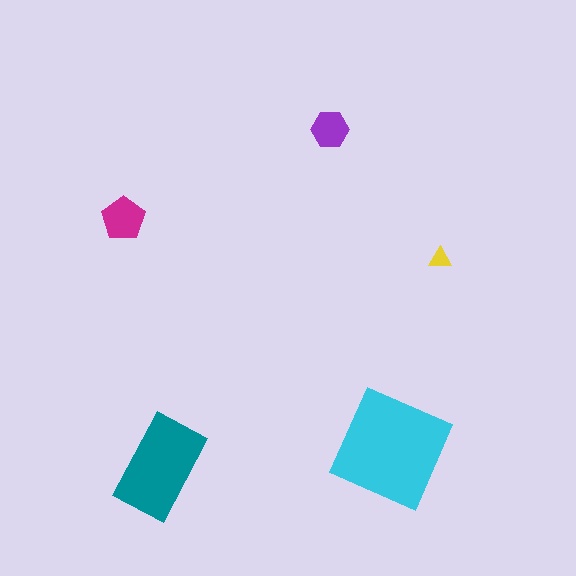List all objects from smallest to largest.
The yellow triangle, the purple hexagon, the magenta pentagon, the teal rectangle, the cyan square.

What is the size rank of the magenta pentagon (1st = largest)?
3rd.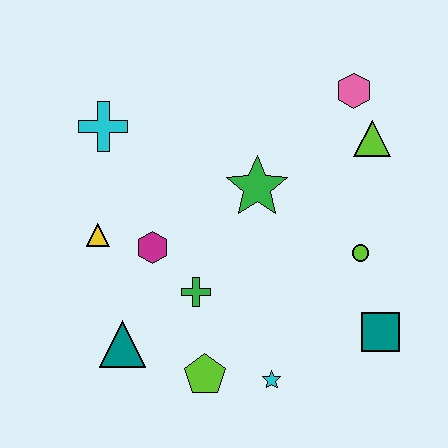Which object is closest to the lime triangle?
The pink hexagon is closest to the lime triangle.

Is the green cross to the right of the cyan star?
No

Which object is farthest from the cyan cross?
The teal square is farthest from the cyan cross.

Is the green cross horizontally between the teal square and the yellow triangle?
Yes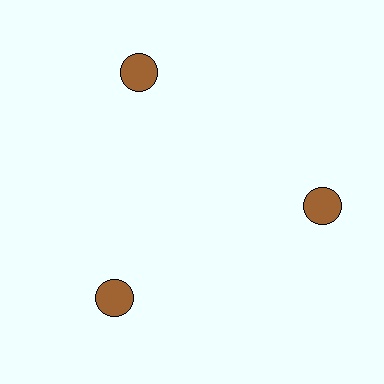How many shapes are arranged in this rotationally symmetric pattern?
There are 3 shapes, arranged in 3 groups of 1.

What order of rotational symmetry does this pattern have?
This pattern has 3-fold rotational symmetry.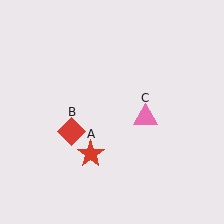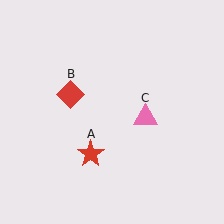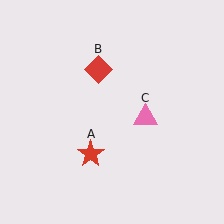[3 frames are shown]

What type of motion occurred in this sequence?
The red diamond (object B) rotated clockwise around the center of the scene.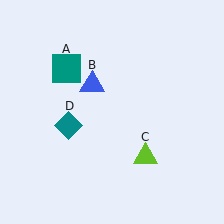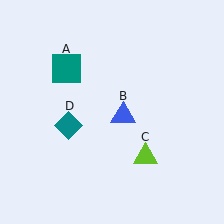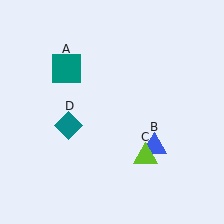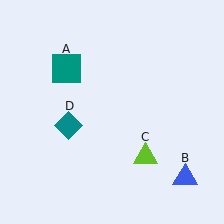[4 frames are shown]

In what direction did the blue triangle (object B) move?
The blue triangle (object B) moved down and to the right.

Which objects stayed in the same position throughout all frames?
Teal square (object A) and lime triangle (object C) and teal diamond (object D) remained stationary.